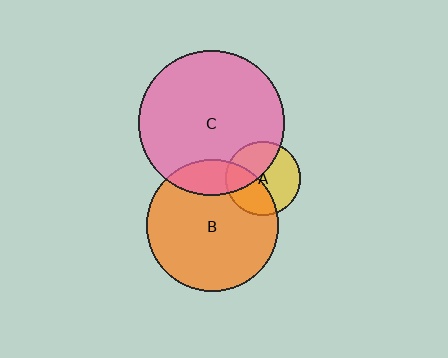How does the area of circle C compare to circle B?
Approximately 1.2 times.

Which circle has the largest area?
Circle C (pink).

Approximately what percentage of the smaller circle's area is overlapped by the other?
Approximately 40%.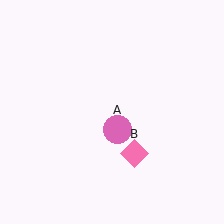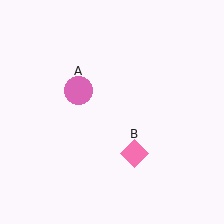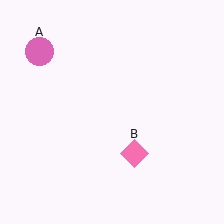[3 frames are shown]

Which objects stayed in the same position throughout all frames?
Pink diamond (object B) remained stationary.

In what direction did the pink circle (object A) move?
The pink circle (object A) moved up and to the left.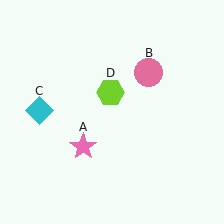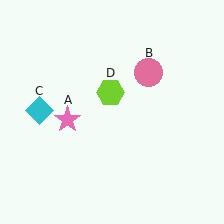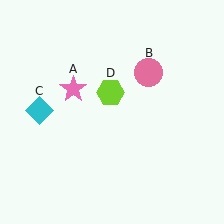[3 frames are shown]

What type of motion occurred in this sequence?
The pink star (object A) rotated clockwise around the center of the scene.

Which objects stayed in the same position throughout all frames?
Pink circle (object B) and cyan diamond (object C) and lime hexagon (object D) remained stationary.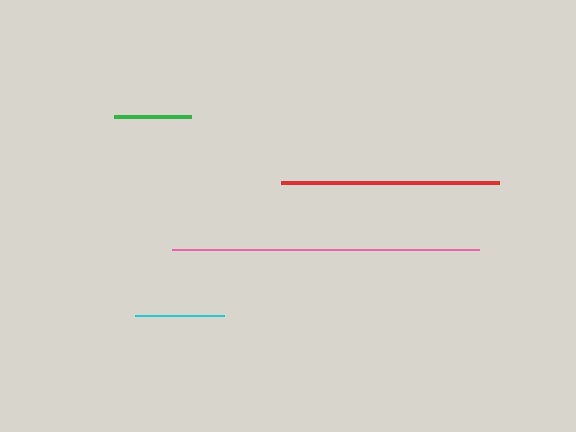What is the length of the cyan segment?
The cyan segment is approximately 89 pixels long.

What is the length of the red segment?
The red segment is approximately 218 pixels long.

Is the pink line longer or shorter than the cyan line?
The pink line is longer than the cyan line.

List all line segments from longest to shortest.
From longest to shortest: pink, red, cyan, green.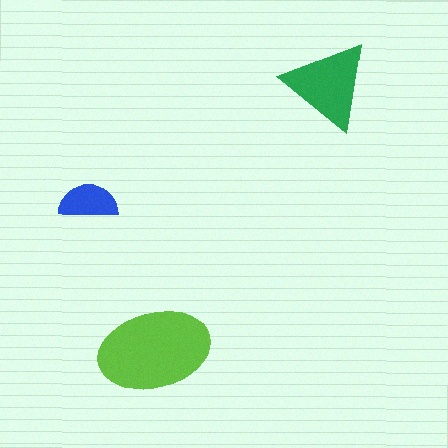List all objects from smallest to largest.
The blue semicircle, the green triangle, the lime ellipse.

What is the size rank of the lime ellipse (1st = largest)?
1st.